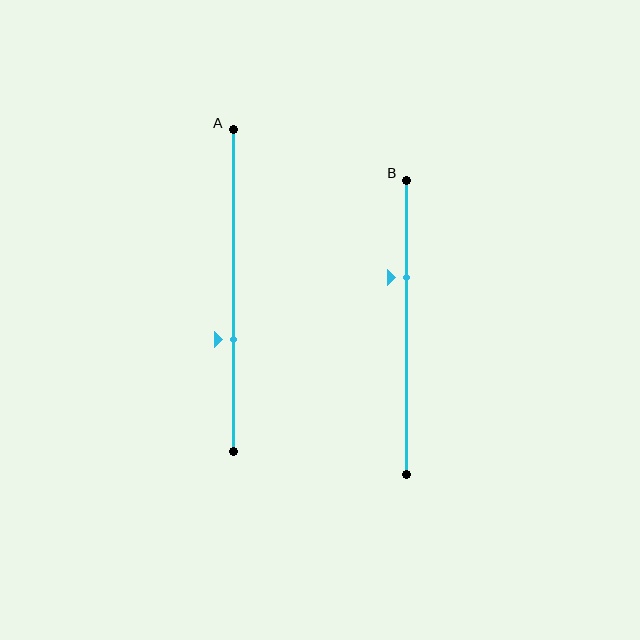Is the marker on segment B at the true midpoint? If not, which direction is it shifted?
No, the marker on segment B is shifted upward by about 17% of the segment length.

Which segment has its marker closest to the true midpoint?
Segment A has its marker closest to the true midpoint.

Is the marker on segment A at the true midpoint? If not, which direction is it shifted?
No, the marker on segment A is shifted downward by about 15% of the segment length.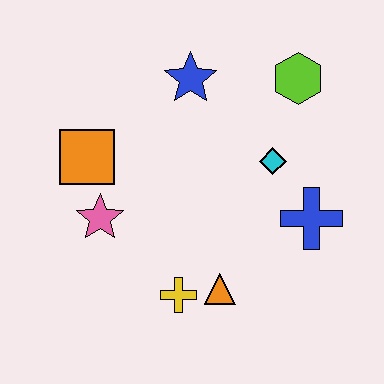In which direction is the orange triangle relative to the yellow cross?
The orange triangle is to the right of the yellow cross.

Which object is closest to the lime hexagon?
The cyan diamond is closest to the lime hexagon.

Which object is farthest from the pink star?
The lime hexagon is farthest from the pink star.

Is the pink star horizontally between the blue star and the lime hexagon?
No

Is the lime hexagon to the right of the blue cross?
No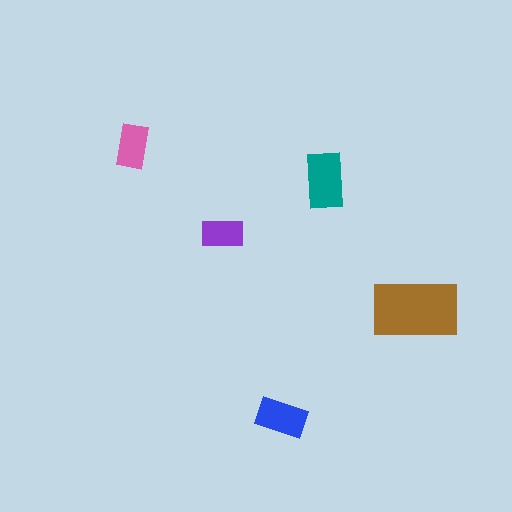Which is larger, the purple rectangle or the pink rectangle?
The pink one.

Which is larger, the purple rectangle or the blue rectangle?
The blue one.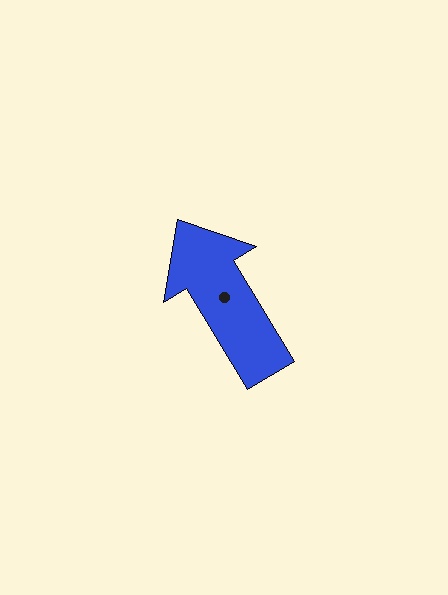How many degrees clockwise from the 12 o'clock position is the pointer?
Approximately 329 degrees.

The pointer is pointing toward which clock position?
Roughly 11 o'clock.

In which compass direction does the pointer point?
Northwest.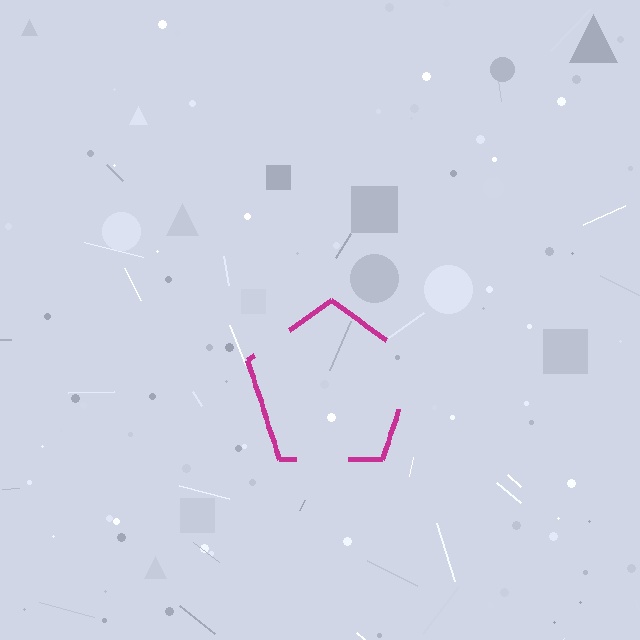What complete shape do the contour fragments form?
The contour fragments form a pentagon.